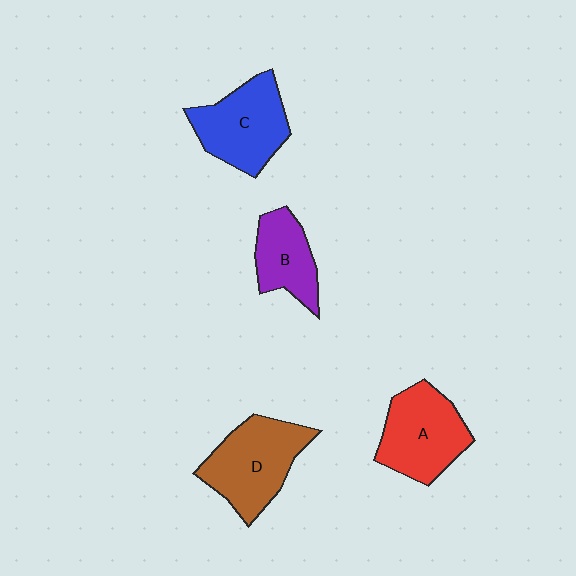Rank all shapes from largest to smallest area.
From largest to smallest: D (brown), A (red), C (blue), B (purple).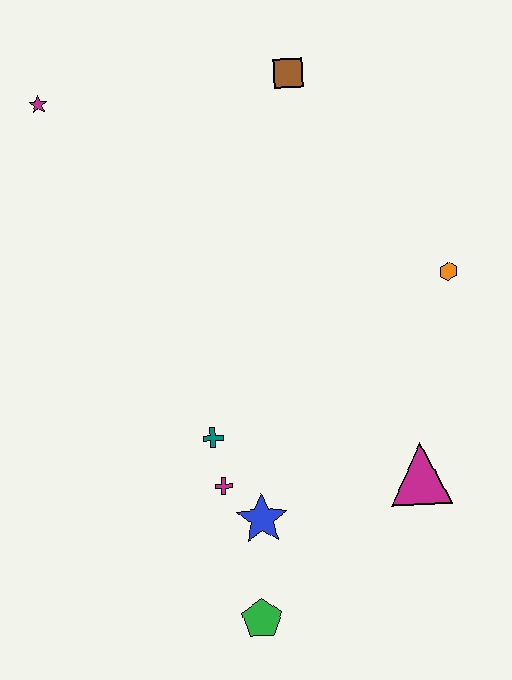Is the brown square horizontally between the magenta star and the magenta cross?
No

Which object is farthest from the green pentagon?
The magenta star is farthest from the green pentagon.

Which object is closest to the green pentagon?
The blue star is closest to the green pentagon.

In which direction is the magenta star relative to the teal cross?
The magenta star is above the teal cross.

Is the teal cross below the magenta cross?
No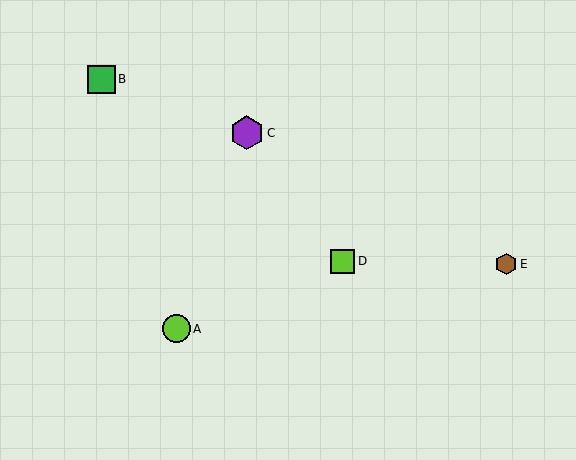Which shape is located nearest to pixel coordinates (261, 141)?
The purple hexagon (labeled C) at (247, 133) is nearest to that location.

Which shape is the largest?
The purple hexagon (labeled C) is the largest.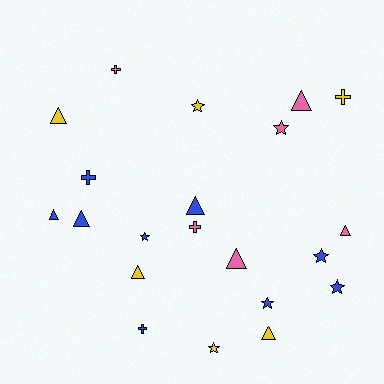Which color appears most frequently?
Blue, with 9 objects.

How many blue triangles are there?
There are 3 blue triangles.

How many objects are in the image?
There are 21 objects.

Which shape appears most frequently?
Triangle, with 9 objects.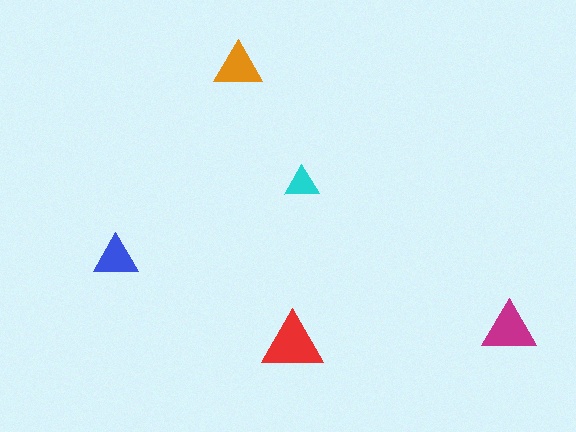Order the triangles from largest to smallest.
the red one, the magenta one, the orange one, the blue one, the cyan one.